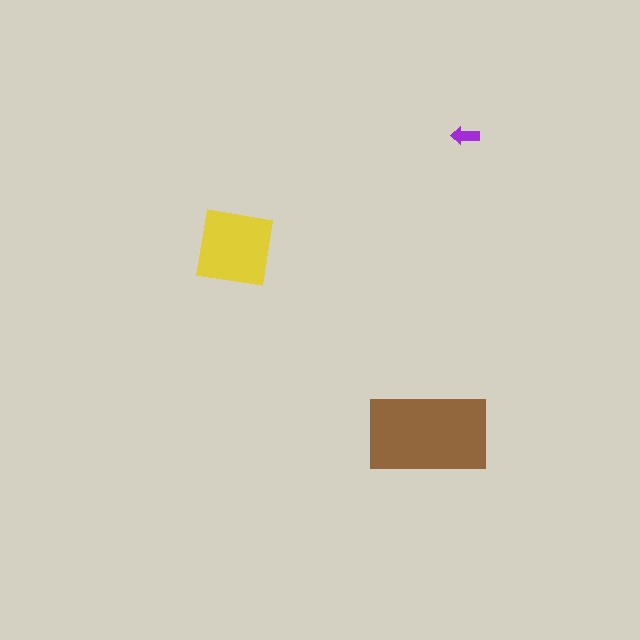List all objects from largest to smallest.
The brown rectangle, the yellow square, the purple arrow.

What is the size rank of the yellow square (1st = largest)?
2nd.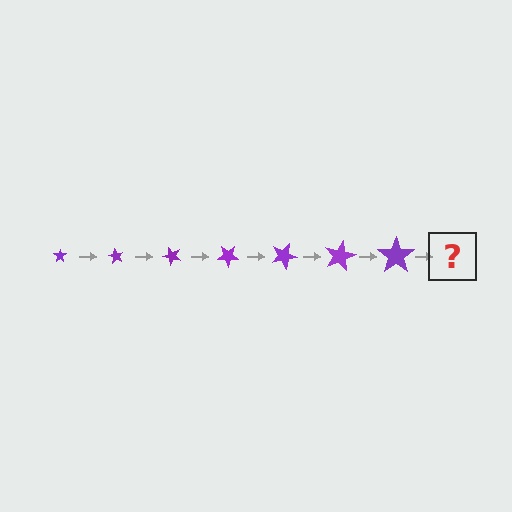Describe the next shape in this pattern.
It should be a star, larger than the previous one and rotated 420 degrees from the start.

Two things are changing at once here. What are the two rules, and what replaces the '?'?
The two rules are that the star grows larger each step and it rotates 60 degrees each step. The '?' should be a star, larger than the previous one and rotated 420 degrees from the start.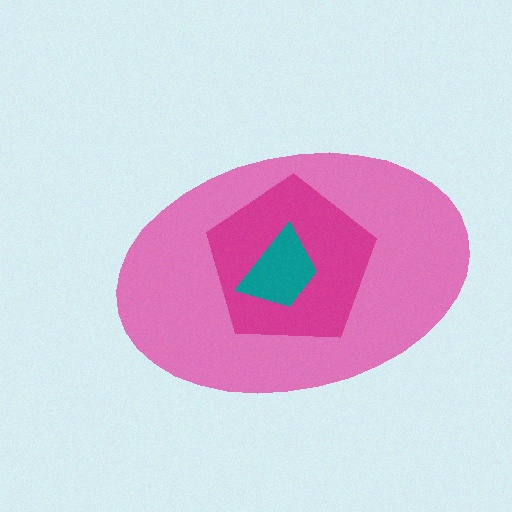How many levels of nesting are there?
3.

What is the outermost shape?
The pink ellipse.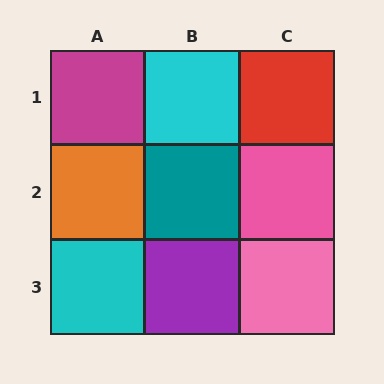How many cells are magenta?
1 cell is magenta.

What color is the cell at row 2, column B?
Teal.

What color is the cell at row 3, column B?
Purple.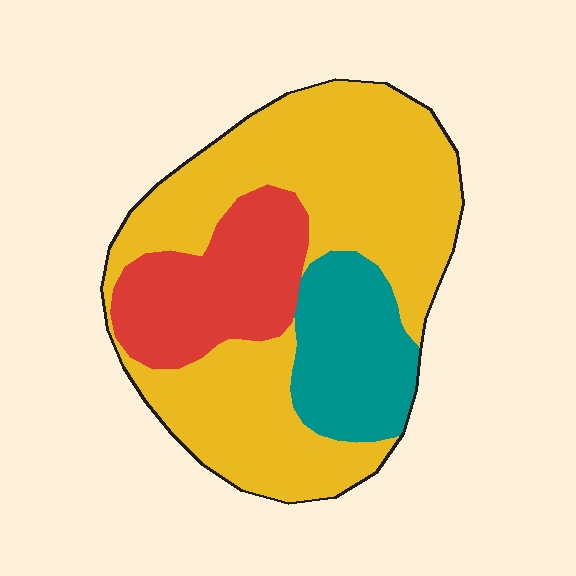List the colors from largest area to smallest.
From largest to smallest: yellow, red, teal.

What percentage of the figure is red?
Red takes up about one fifth (1/5) of the figure.